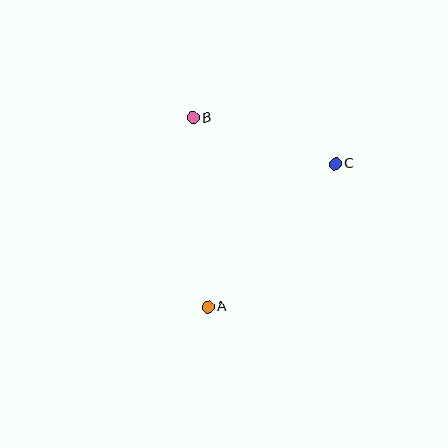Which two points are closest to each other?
Points B and C are closest to each other.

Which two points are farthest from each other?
Points A and C are farthest from each other.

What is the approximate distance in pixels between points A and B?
The distance between A and B is approximately 190 pixels.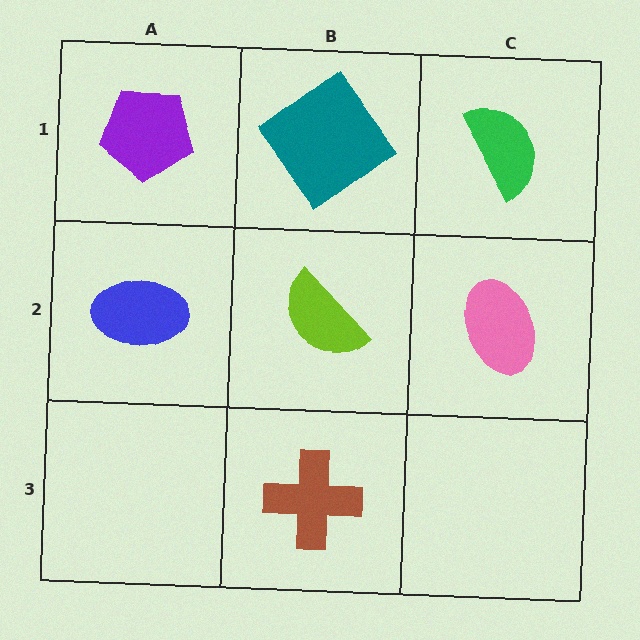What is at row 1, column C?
A green semicircle.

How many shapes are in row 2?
3 shapes.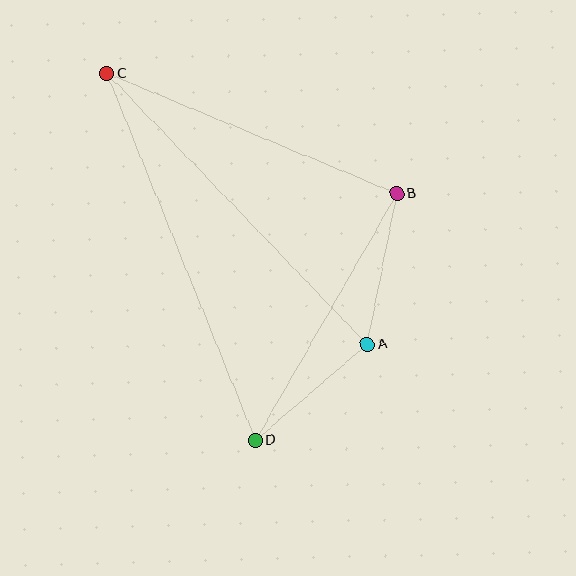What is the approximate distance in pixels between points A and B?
The distance between A and B is approximately 154 pixels.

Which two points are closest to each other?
Points A and D are closest to each other.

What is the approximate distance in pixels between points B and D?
The distance between B and D is approximately 285 pixels.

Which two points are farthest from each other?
Points C and D are farthest from each other.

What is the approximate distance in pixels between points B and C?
The distance between B and C is approximately 314 pixels.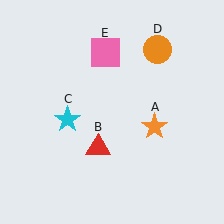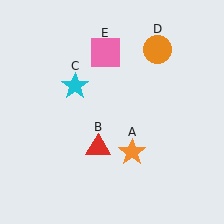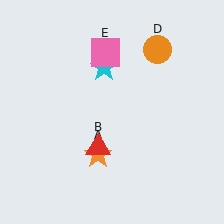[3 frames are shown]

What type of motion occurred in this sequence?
The orange star (object A), cyan star (object C) rotated clockwise around the center of the scene.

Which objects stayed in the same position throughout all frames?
Red triangle (object B) and orange circle (object D) and pink square (object E) remained stationary.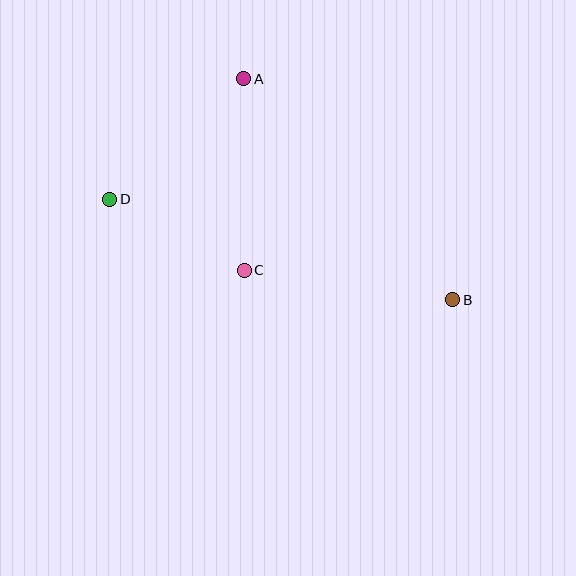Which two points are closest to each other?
Points C and D are closest to each other.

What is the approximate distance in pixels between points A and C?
The distance between A and C is approximately 191 pixels.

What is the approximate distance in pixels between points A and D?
The distance between A and D is approximately 180 pixels.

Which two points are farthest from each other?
Points B and D are farthest from each other.